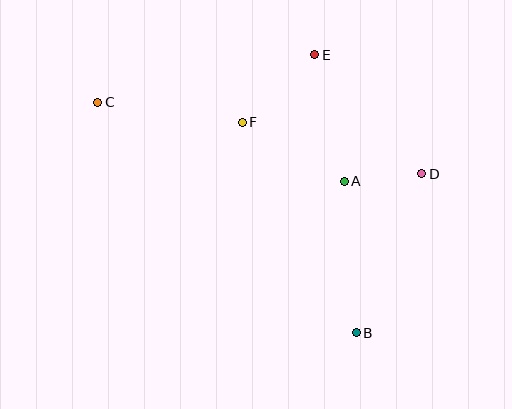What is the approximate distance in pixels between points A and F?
The distance between A and F is approximately 118 pixels.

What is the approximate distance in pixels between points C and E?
The distance between C and E is approximately 222 pixels.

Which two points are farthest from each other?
Points B and C are farthest from each other.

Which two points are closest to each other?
Points A and D are closest to each other.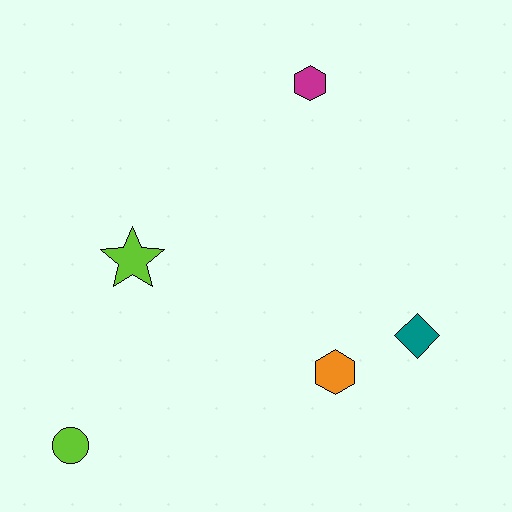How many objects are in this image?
There are 5 objects.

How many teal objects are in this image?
There is 1 teal object.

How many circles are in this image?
There is 1 circle.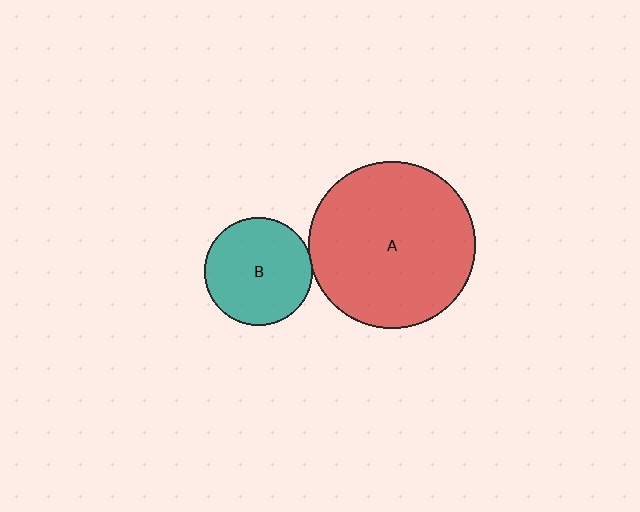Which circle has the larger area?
Circle A (red).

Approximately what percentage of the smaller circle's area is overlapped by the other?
Approximately 5%.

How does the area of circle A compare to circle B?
Approximately 2.4 times.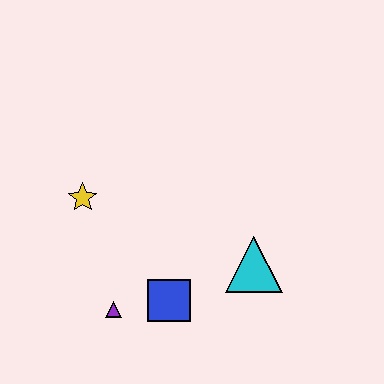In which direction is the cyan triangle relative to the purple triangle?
The cyan triangle is to the right of the purple triangle.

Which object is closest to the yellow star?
The purple triangle is closest to the yellow star.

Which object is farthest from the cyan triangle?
The yellow star is farthest from the cyan triangle.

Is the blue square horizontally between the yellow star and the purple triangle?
No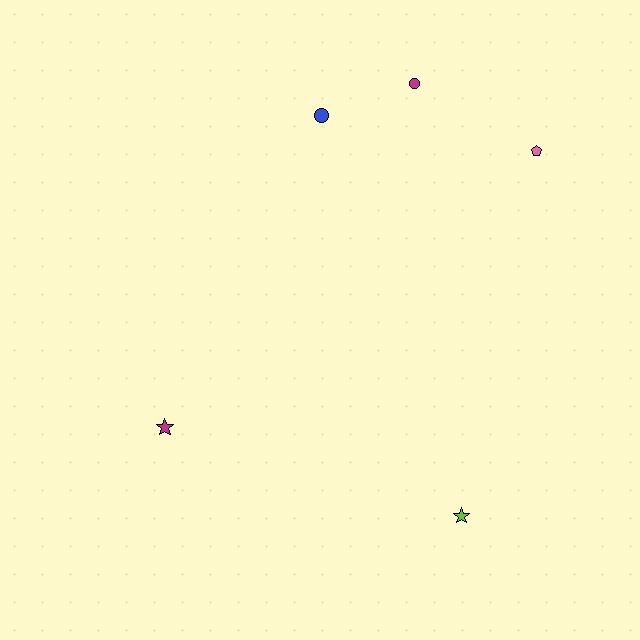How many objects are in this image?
There are 5 objects.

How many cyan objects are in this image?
There are no cyan objects.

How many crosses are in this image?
There are no crosses.